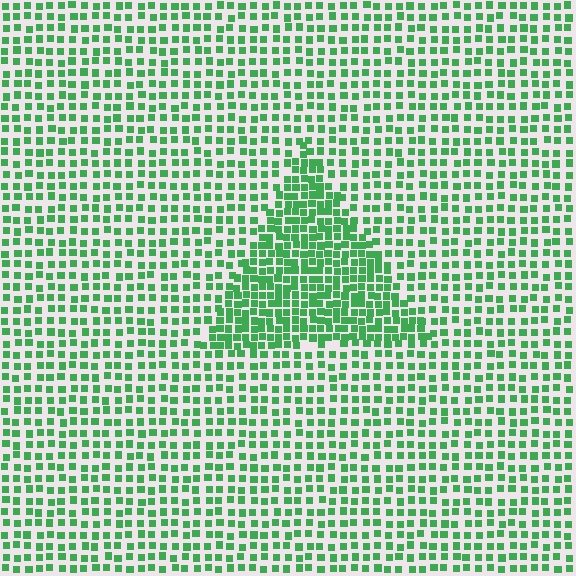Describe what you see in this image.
The image contains small green elements arranged at two different densities. A triangle-shaped region is visible where the elements are more densely packed than the surrounding area.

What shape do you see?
I see a triangle.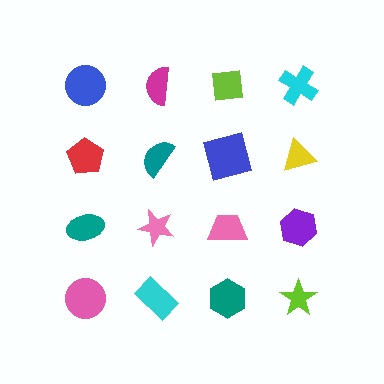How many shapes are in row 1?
4 shapes.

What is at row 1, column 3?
A lime square.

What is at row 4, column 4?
A lime star.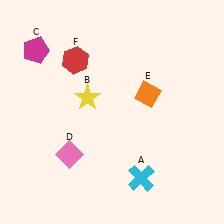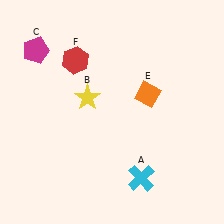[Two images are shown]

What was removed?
The pink diamond (D) was removed in Image 2.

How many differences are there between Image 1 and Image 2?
There is 1 difference between the two images.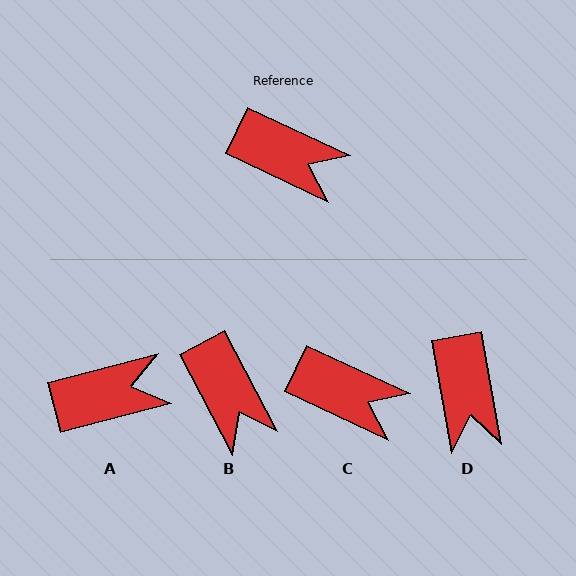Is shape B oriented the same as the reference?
No, it is off by about 37 degrees.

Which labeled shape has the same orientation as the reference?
C.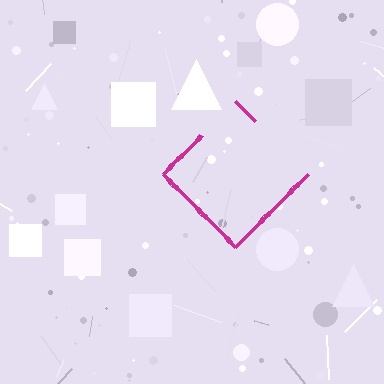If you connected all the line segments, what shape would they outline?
They would outline a diamond.